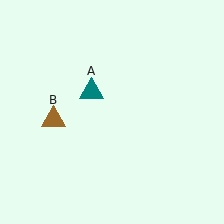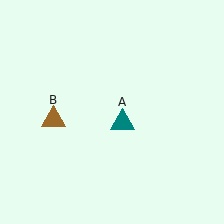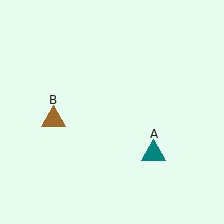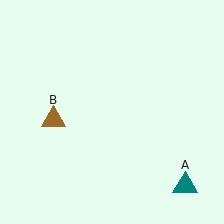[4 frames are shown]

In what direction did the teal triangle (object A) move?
The teal triangle (object A) moved down and to the right.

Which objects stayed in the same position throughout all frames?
Brown triangle (object B) remained stationary.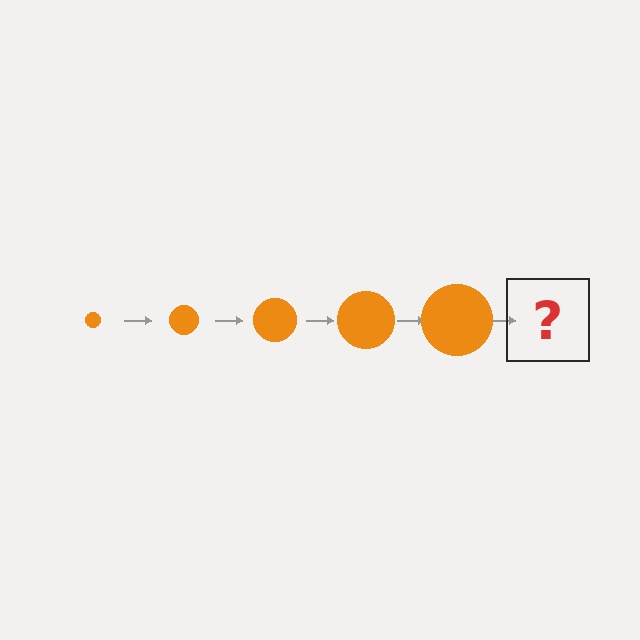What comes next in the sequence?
The next element should be an orange circle, larger than the previous one.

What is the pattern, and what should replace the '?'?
The pattern is that the circle gets progressively larger each step. The '?' should be an orange circle, larger than the previous one.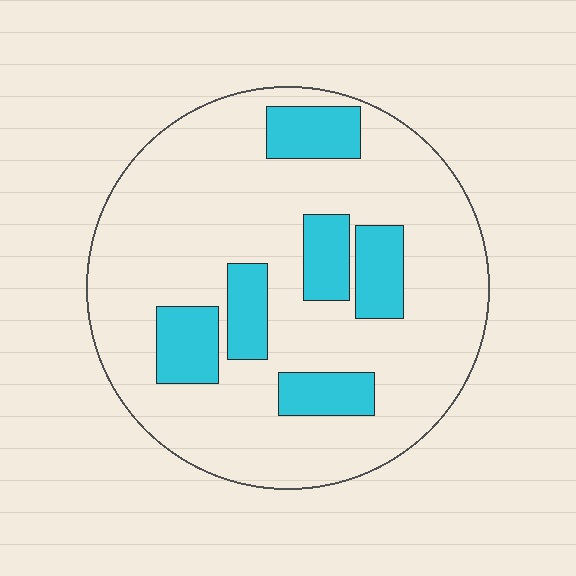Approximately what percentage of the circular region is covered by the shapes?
Approximately 20%.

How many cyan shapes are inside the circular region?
6.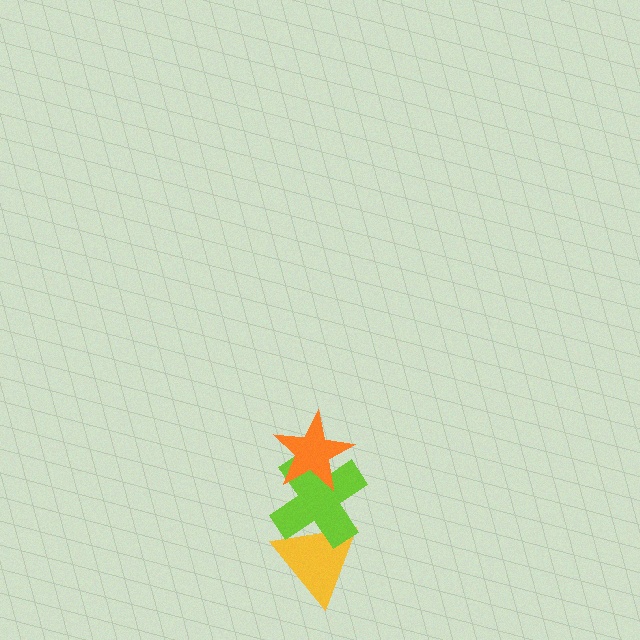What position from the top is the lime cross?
The lime cross is 2nd from the top.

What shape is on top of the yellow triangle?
The lime cross is on top of the yellow triangle.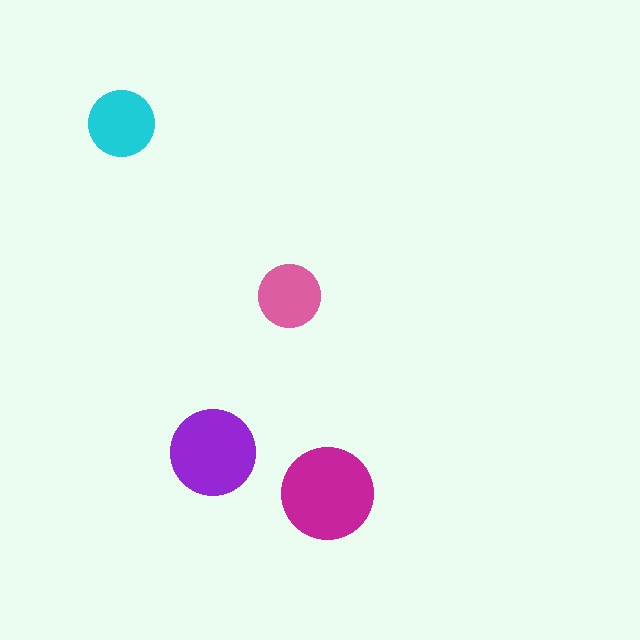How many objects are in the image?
There are 4 objects in the image.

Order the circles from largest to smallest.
the magenta one, the purple one, the cyan one, the pink one.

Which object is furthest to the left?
The cyan circle is leftmost.